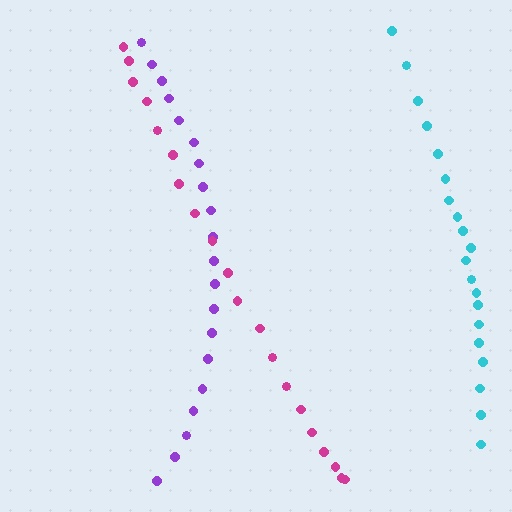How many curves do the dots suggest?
There are 3 distinct paths.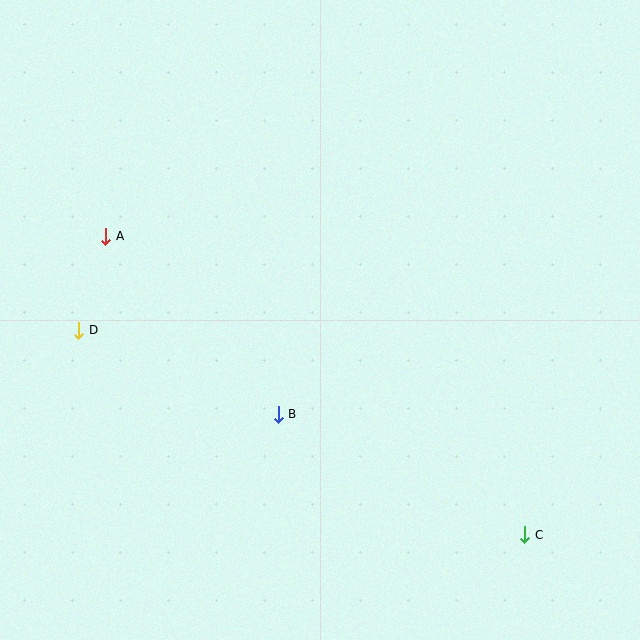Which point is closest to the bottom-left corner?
Point D is closest to the bottom-left corner.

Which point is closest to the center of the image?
Point B at (278, 414) is closest to the center.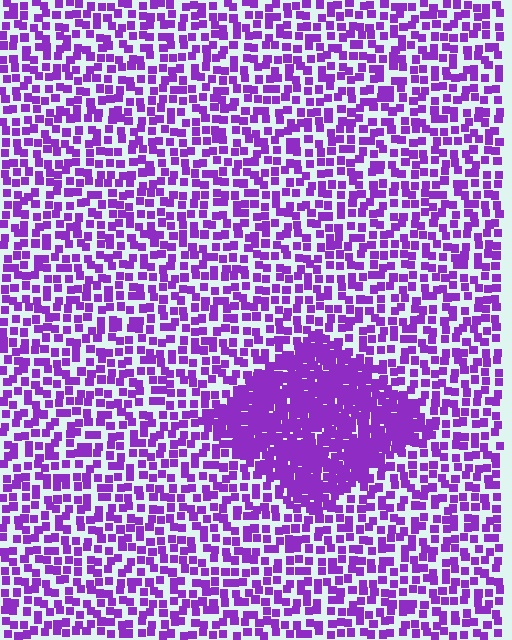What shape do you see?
I see a diamond.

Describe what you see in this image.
The image contains small purple elements arranged at two different densities. A diamond-shaped region is visible where the elements are more densely packed than the surrounding area.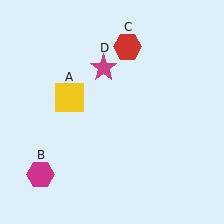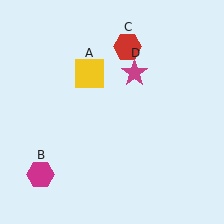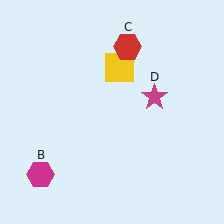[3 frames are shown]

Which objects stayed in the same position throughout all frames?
Magenta hexagon (object B) and red hexagon (object C) remained stationary.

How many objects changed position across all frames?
2 objects changed position: yellow square (object A), magenta star (object D).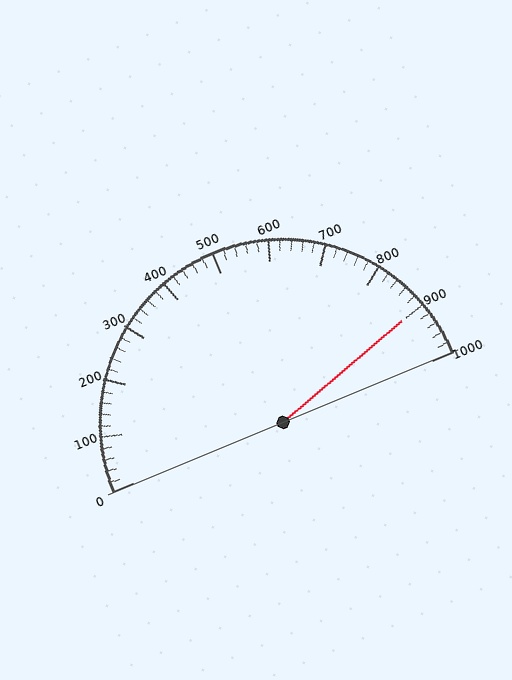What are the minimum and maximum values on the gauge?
The gauge ranges from 0 to 1000.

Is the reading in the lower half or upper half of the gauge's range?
The reading is in the upper half of the range (0 to 1000).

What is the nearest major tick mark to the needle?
The nearest major tick mark is 900.